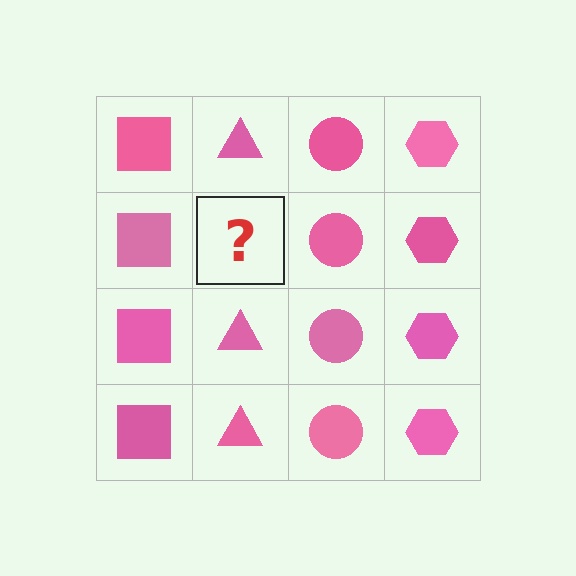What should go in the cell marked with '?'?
The missing cell should contain a pink triangle.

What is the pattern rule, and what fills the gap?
The rule is that each column has a consistent shape. The gap should be filled with a pink triangle.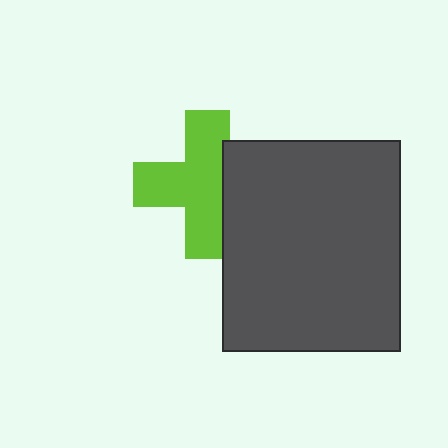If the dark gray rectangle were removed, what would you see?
You would see the complete lime cross.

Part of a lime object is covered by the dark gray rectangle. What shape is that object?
It is a cross.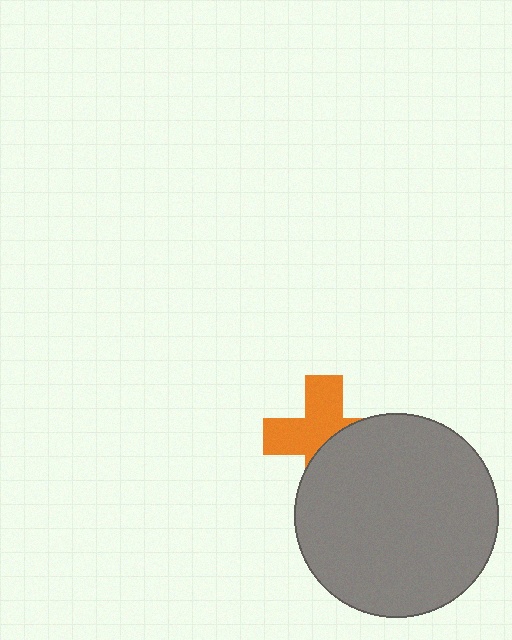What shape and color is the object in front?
The object in front is a gray circle.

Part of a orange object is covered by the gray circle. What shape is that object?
It is a cross.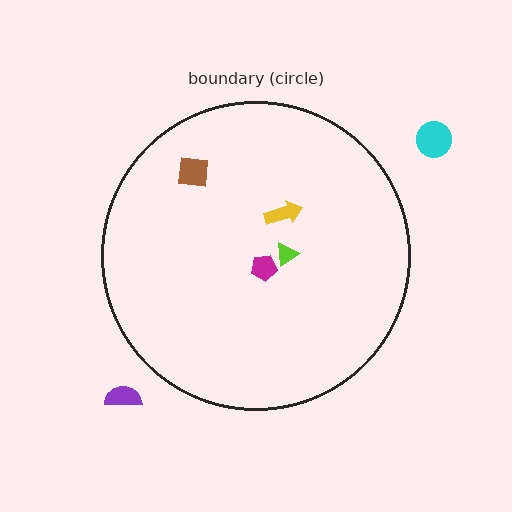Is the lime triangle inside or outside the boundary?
Inside.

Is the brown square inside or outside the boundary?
Inside.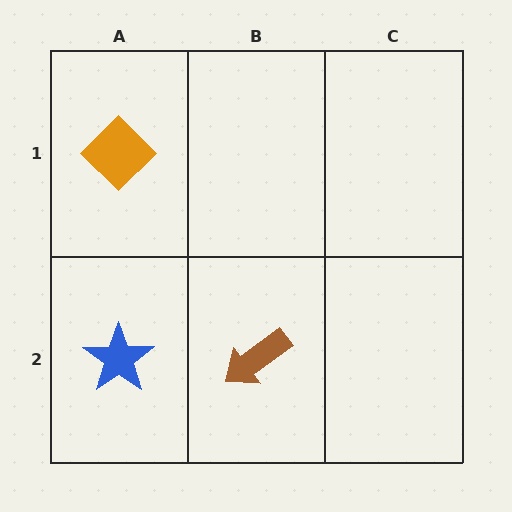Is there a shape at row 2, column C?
No, that cell is empty.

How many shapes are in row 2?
2 shapes.